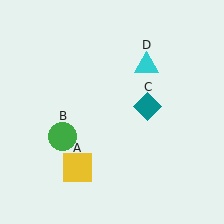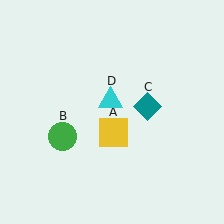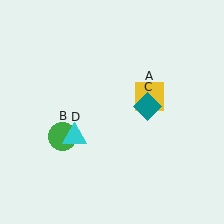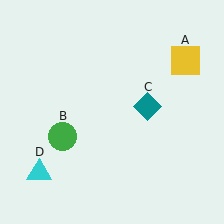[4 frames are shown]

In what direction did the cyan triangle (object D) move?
The cyan triangle (object D) moved down and to the left.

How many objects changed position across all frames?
2 objects changed position: yellow square (object A), cyan triangle (object D).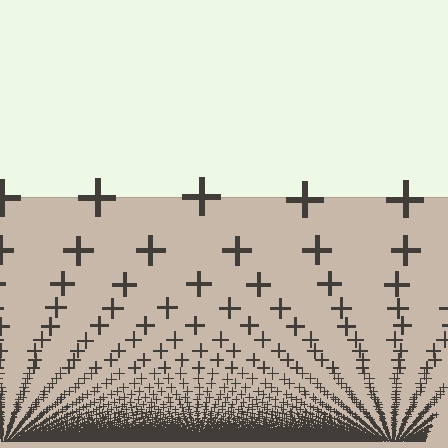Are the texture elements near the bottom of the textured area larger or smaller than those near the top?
Smaller. The gradient is inverted — elements near the bottom are smaller and denser.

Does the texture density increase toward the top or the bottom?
Density increases toward the bottom.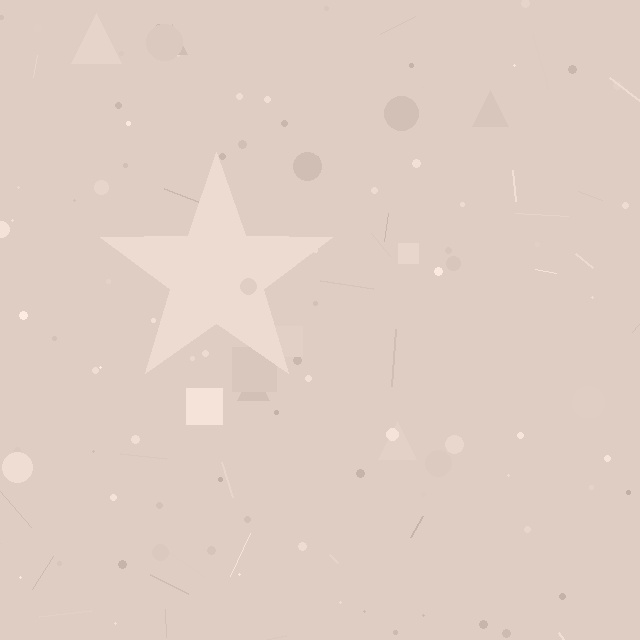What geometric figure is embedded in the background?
A star is embedded in the background.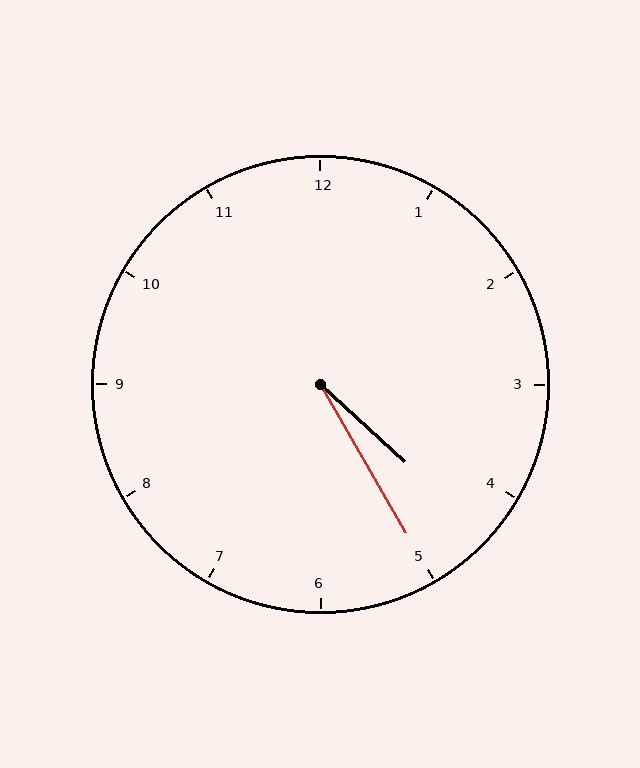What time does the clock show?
4:25.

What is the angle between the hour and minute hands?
Approximately 18 degrees.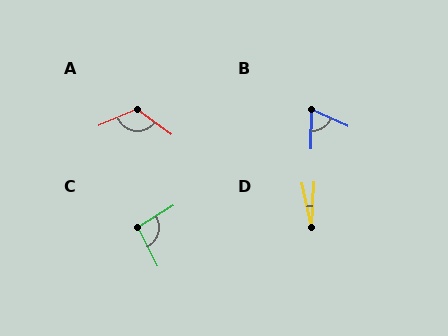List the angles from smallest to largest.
D (15°), B (65°), C (94°), A (120°).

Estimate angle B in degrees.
Approximately 65 degrees.